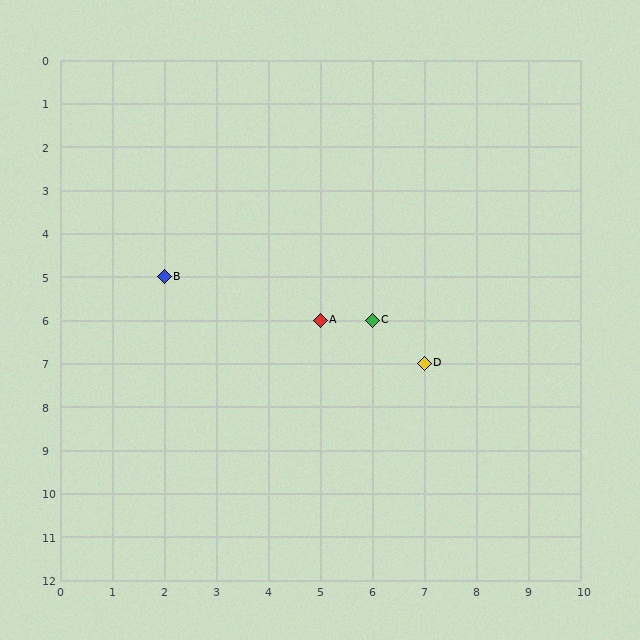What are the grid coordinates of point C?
Point C is at grid coordinates (6, 6).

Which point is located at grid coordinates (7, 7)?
Point D is at (7, 7).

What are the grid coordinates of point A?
Point A is at grid coordinates (5, 6).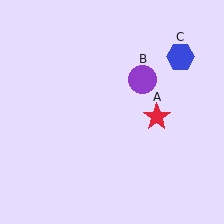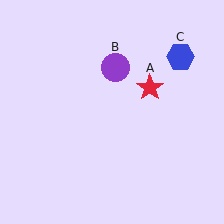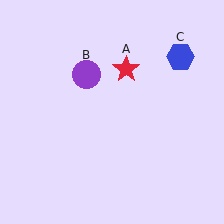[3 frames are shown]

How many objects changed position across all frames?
2 objects changed position: red star (object A), purple circle (object B).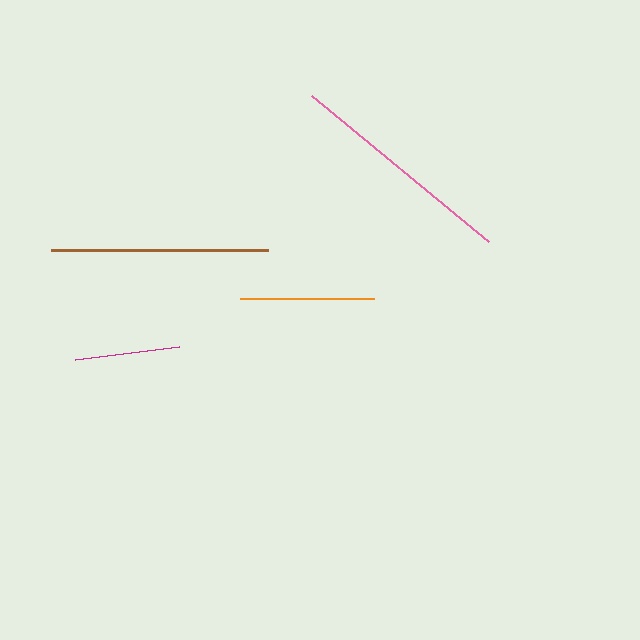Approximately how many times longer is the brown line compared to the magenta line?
The brown line is approximately 2.1 times the length of the magenta line.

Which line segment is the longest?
The pink line is the longest at approximately 230 pixels.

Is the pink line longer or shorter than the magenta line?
The pink line is longer than the magenta line.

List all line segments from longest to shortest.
From longest to shortest: pink, brown, orange, magenta.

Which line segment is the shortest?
The magenta line is the shortest at approximately 104 pixels.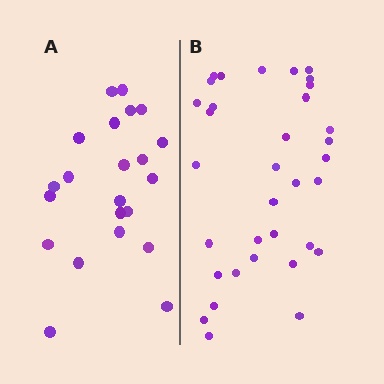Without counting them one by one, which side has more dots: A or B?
Region B (the right region) has more dots.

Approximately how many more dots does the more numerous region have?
Region B has roughly 12 or so more dots than region A.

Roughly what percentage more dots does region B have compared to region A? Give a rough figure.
About 55% more.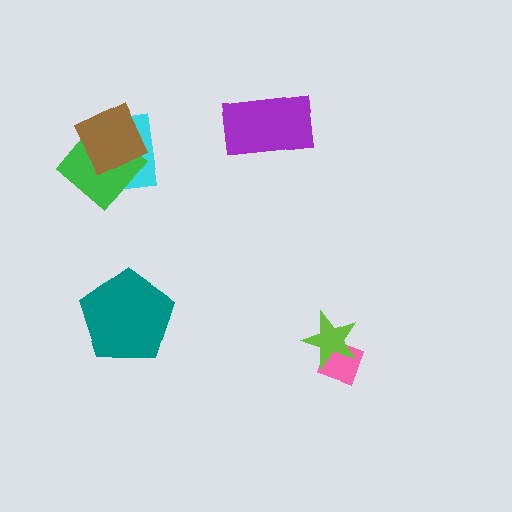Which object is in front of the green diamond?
The brown diamond is in front of the green diamond.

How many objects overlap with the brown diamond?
2 objects overlap with the brown diamond.